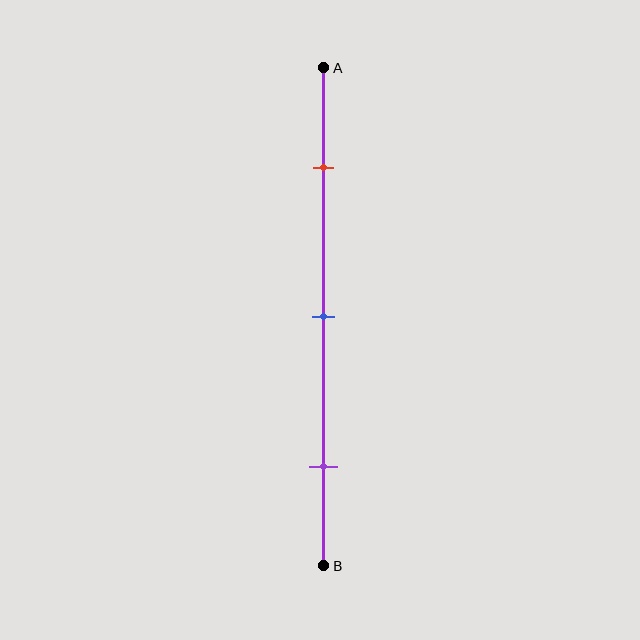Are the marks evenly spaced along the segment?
Yes, the marks are approximately evenly spaced.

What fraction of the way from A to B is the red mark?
The red mark is approximately 20% (0.2) of the way from A to B.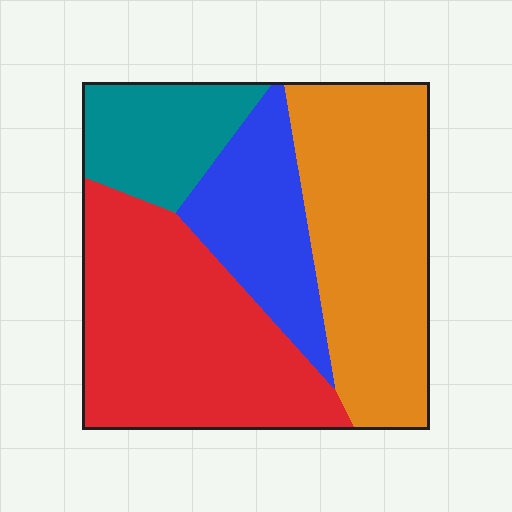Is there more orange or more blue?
Orange.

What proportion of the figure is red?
Red covers about 35% of the figure.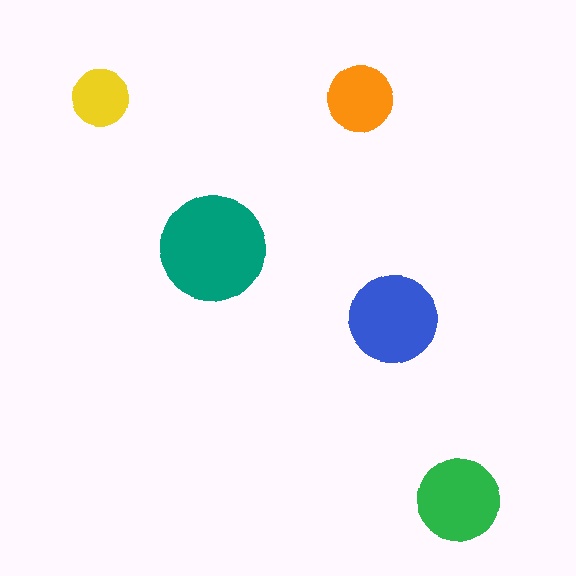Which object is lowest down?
The green circle is bottommost.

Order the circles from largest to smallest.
the teal one, the blue one, the green one, the orange one, the yellow one.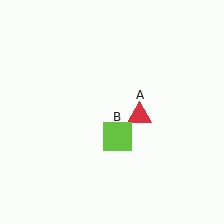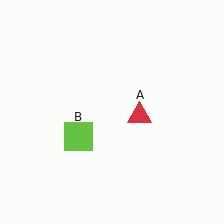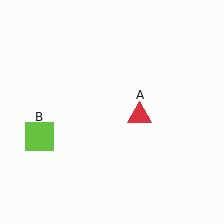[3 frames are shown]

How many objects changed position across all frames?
1 object changed position: lime square (object B).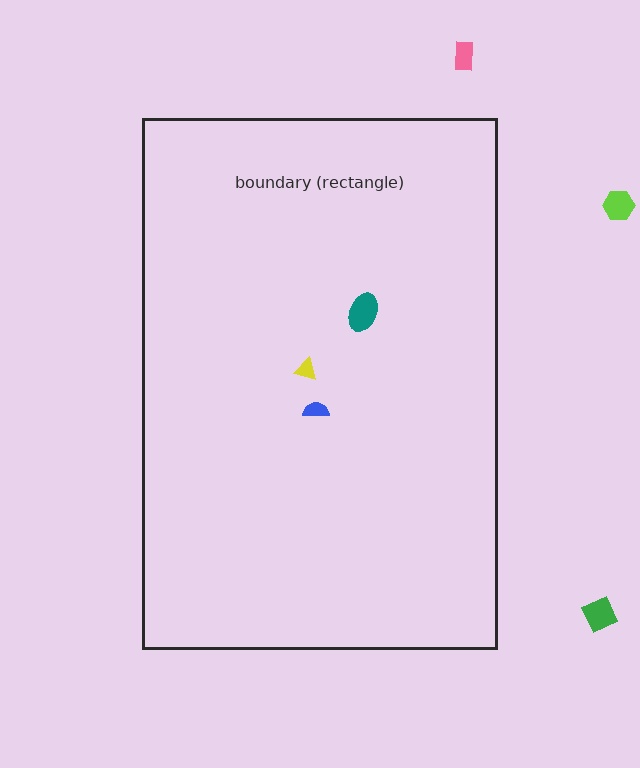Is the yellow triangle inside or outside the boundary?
Inside.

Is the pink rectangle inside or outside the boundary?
Outside.